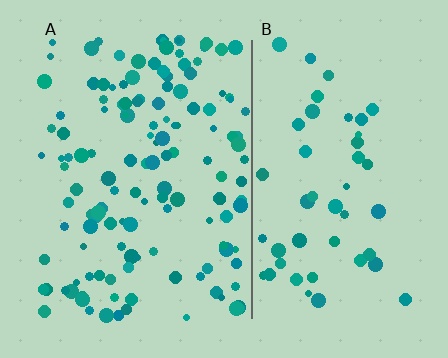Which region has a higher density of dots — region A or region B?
A (the left).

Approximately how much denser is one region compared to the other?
Approximately 2.7× — region A over region B.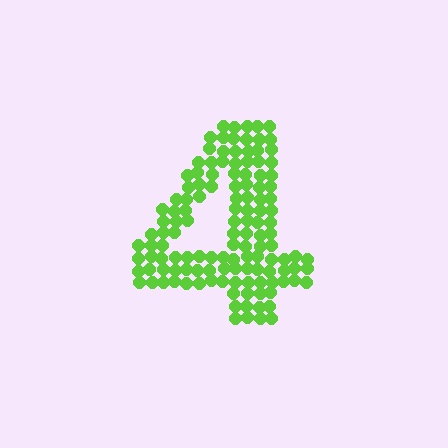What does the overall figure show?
The overall figure shows the digit 4.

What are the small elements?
The small elements are circles.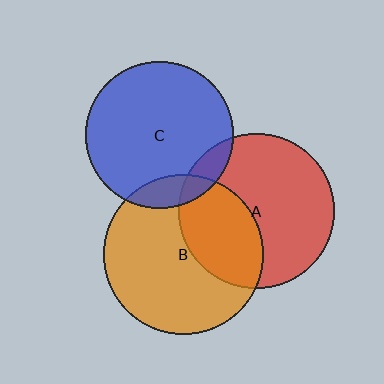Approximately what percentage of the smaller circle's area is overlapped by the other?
Approximately 10%.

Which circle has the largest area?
Circle B (orange).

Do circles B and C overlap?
Yes.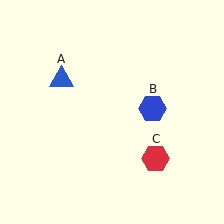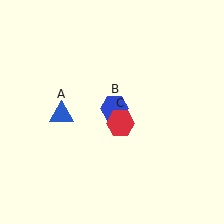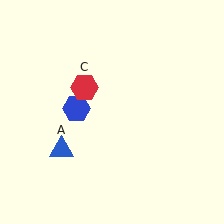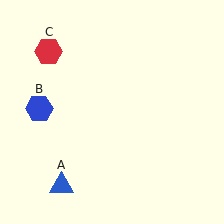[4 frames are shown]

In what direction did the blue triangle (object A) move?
The blue triangle (object A) moved down.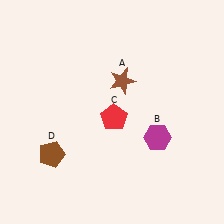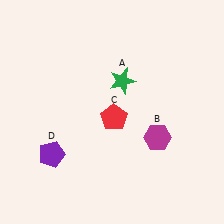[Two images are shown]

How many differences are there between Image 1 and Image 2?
There are 2 differences between the two images.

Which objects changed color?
A changed from brown to green. D changed from brown to purple.